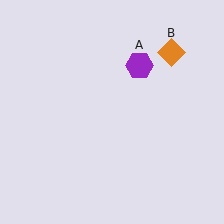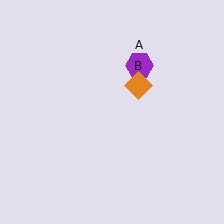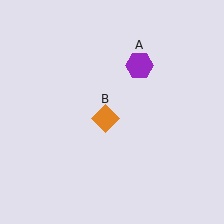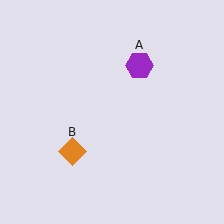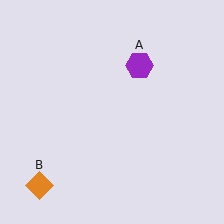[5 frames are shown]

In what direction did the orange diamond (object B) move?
The orange diamond (object B) moved down and to the left.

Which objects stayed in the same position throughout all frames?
Purple hexagon (object A) remained stationary.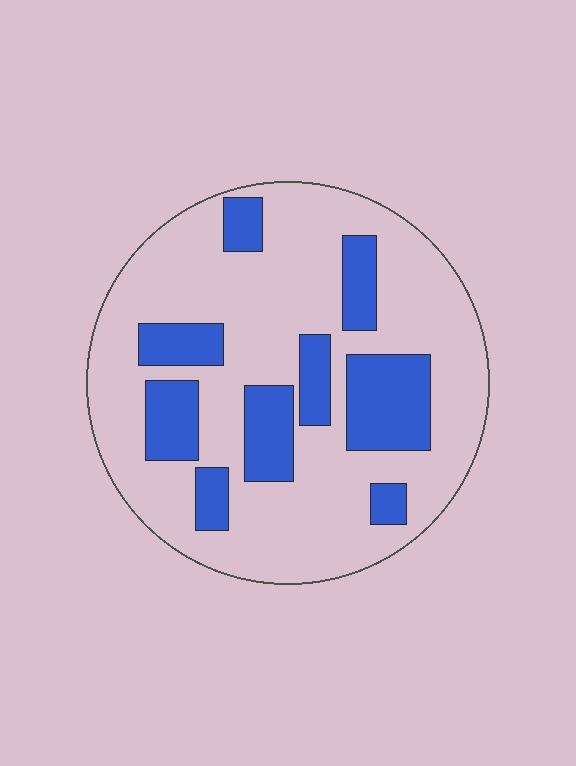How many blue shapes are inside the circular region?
9.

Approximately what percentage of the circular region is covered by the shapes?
Approximately 25%.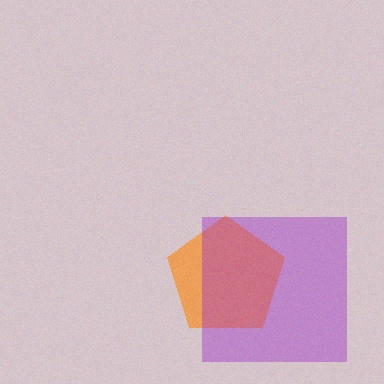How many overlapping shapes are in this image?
There are 2 overlapping shapes in the image.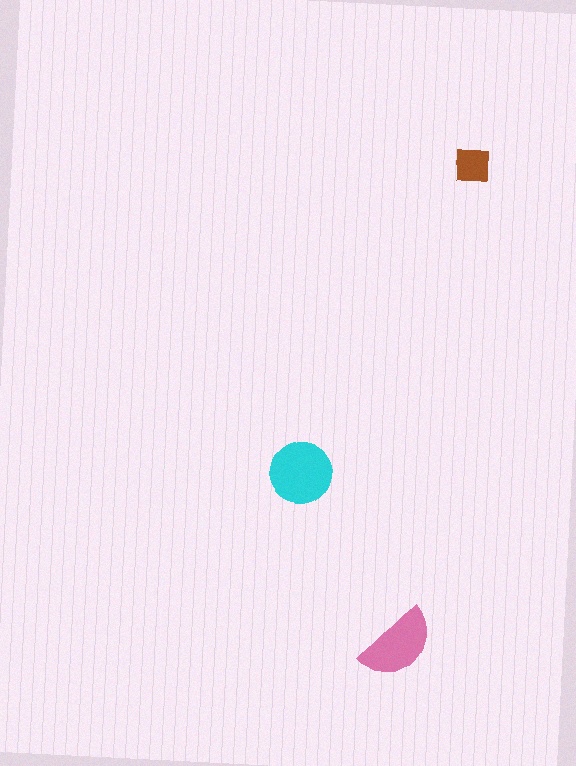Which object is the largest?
The cyan circle.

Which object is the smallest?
The brown square.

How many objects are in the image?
There are 3 objects in the image.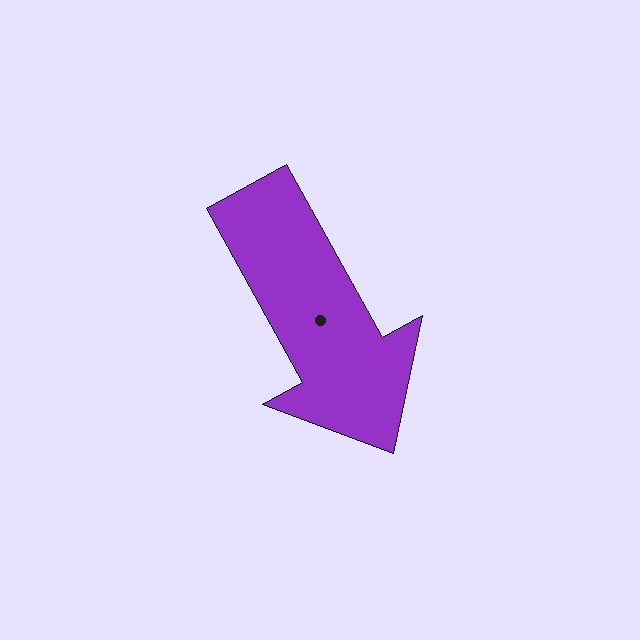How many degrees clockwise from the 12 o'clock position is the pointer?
Approximately 151 degrees.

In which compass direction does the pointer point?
Southeast.